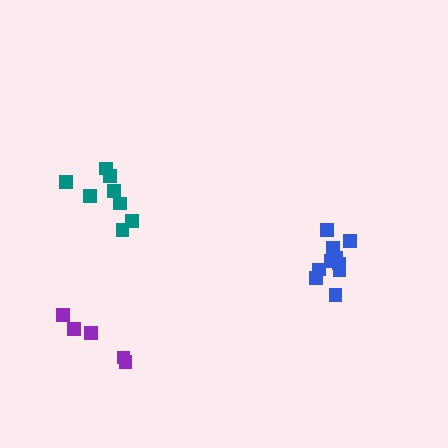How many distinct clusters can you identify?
There are 3 distinct clusters.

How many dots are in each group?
Group 1: 5 dots, Group 2: 8 dots, Group 3: 10 dots (23 total).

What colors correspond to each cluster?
The clusters are colored: purple, teal, blue.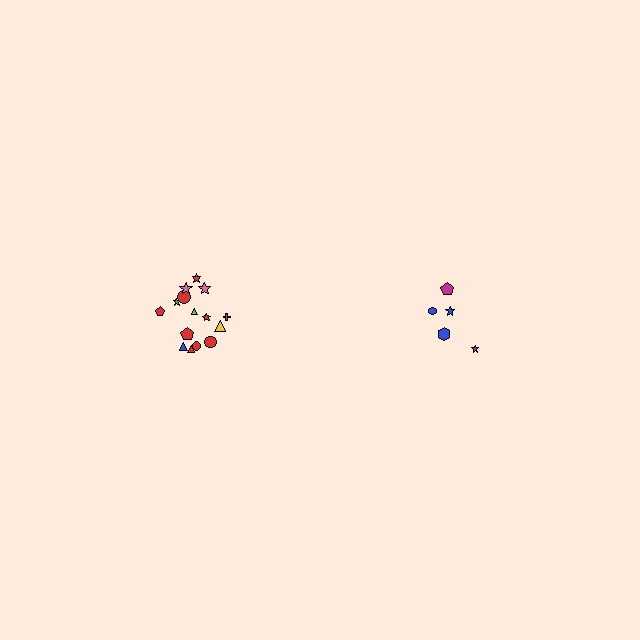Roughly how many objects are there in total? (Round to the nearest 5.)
Roughly 20 objects in total.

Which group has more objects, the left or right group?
The left group.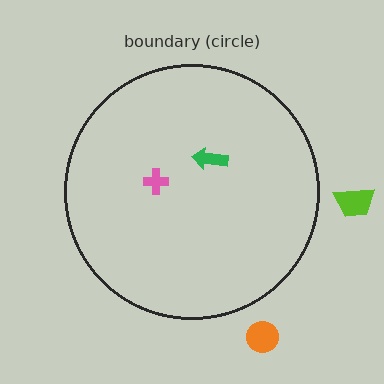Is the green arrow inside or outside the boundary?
Inside.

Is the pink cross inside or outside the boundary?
Inside.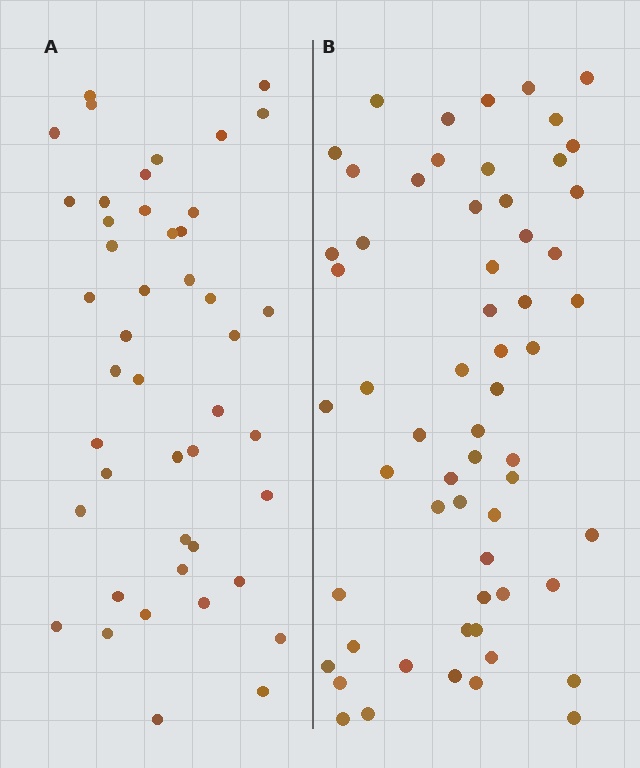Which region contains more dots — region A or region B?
Region B (the right region) has more dots.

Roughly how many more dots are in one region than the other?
Region B has approximately 15 more dots than region A.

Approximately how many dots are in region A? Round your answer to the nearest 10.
About 40 dots. (The exact count is 45, which rounds to 40.)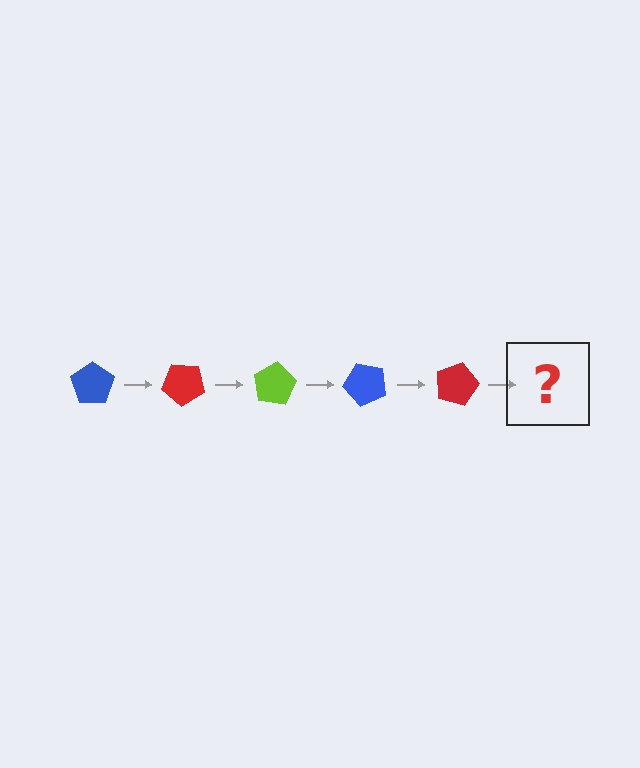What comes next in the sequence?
The next element should be a lime pentagon, rotated 200 degrees from the start.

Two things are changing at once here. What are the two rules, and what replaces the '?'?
The two rules are that it rotates 40 degrees each step and the color cycles through blue, red, and lime. The '?' should be a lime pentagon, rotated 200 degrees from the start.